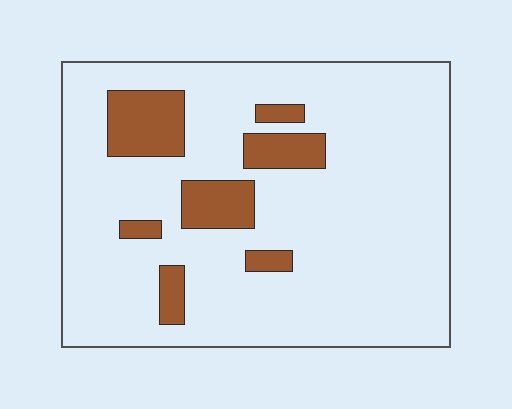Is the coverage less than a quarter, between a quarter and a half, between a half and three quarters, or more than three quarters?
Less than a quarter.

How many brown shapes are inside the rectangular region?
7.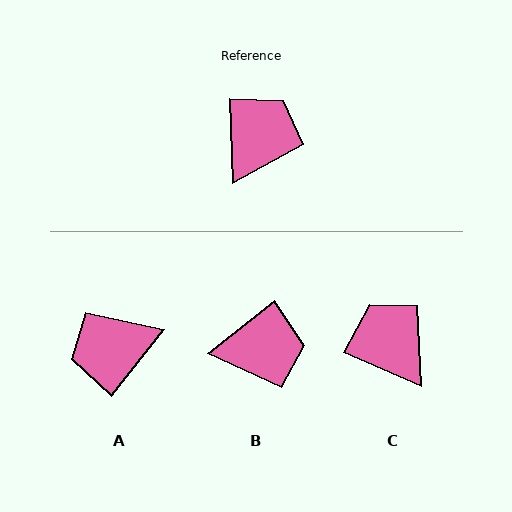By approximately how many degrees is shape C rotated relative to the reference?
Approximately 64 degrees counter-clockwise.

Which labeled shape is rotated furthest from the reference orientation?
A, about 139 degrees away.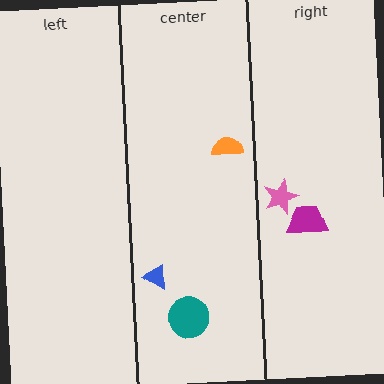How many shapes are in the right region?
2.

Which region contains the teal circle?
The center region.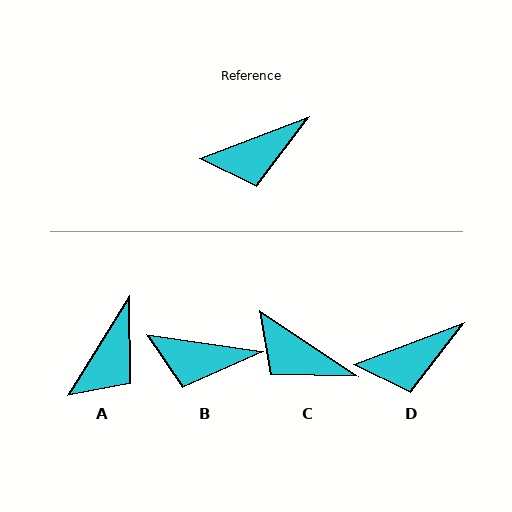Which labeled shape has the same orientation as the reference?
D.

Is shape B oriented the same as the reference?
No, it is off by about 28 degrees.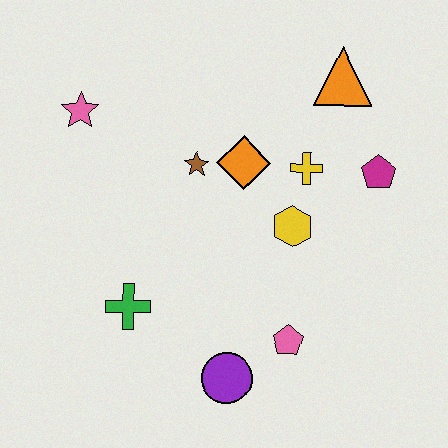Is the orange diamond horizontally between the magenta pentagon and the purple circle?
Yes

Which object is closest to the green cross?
The purple circle is closest to the green cross.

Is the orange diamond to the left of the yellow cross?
Yes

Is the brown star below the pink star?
Yes